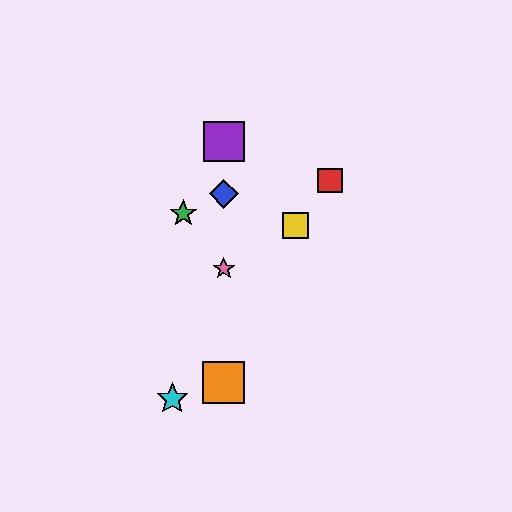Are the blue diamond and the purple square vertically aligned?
Yes, both are at x≈224.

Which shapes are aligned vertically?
The blue diamond, the purple square, the orange square, the pink star are aligned vertically.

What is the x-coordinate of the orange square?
The orange square is at x≈224.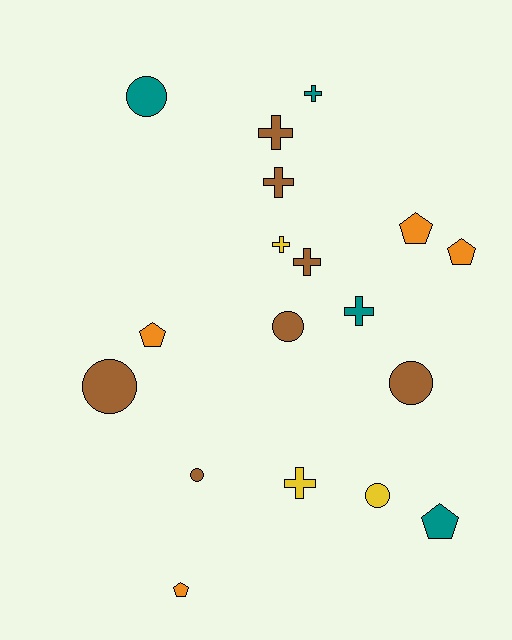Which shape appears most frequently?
Cross, with 7 objects.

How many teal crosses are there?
There are 2 teal crosses.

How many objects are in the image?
There are 18 objects.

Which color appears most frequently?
Brown, with 7 objects.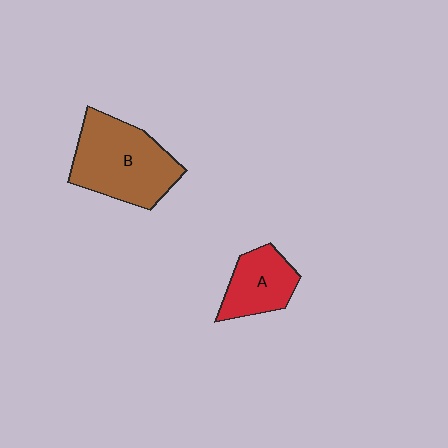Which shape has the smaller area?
Shape A (red).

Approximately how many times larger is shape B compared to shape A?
Approximately 1.8 times.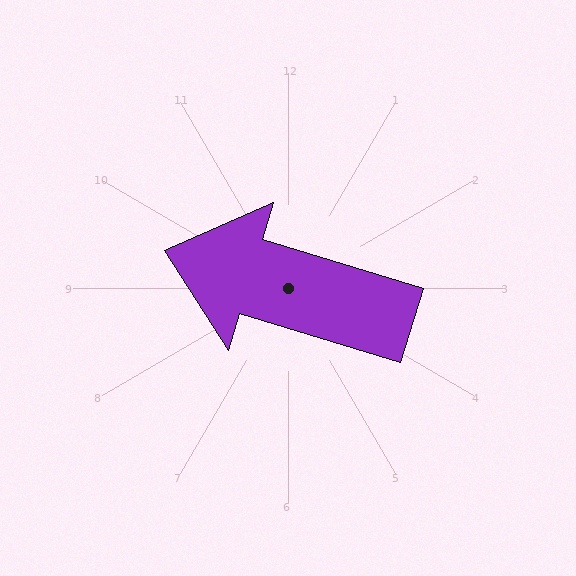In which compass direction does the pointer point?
West.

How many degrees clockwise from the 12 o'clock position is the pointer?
Approximately 287 degrees.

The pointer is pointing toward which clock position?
Roughly 10 o'clock.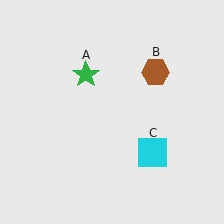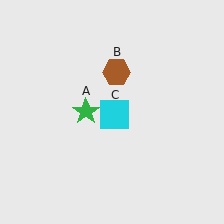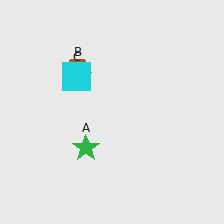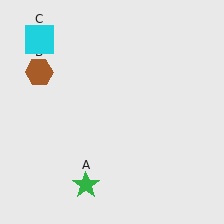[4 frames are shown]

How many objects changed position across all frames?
3 objects changed position: green star (object A), brown hexagon (object B), cyan square (object C).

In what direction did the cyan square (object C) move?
The cyan square (object C) moved up and to the left.